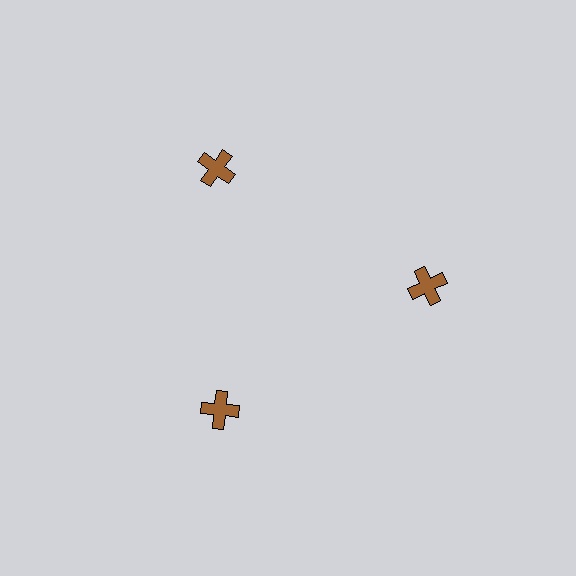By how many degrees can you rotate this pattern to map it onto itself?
The pattern maps onto itself every 120 degrees of rotation.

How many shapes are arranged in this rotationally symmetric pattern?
There are 3 shapes, arranged in 3 groups of 1.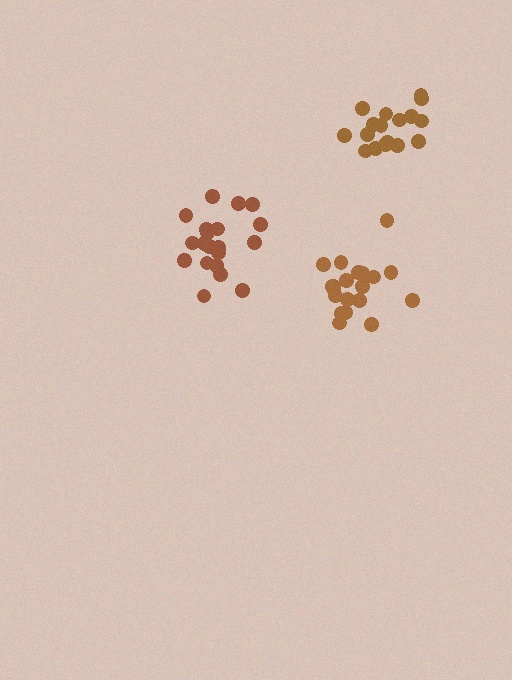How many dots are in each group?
Group 1: 20 dots, Group 2: 17 dots, Group 3: 20 dots (57 total).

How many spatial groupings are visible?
There are 3 spatial groupings.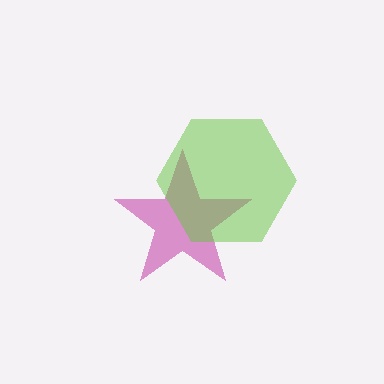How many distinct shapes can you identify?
There are 2 distinct shapes: a magenta star, a lime hexagon.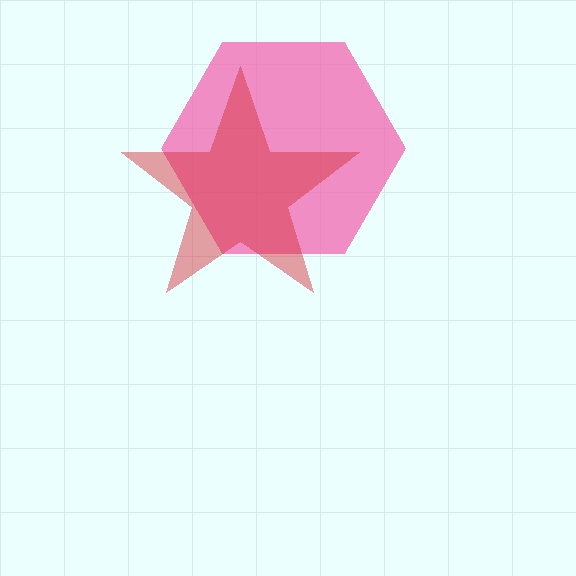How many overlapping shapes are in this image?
There are 2 overlapping shapes in the image.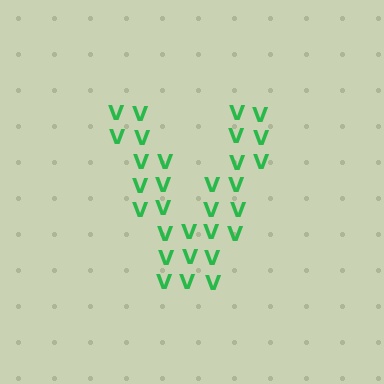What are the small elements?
The small elements are letter V's.